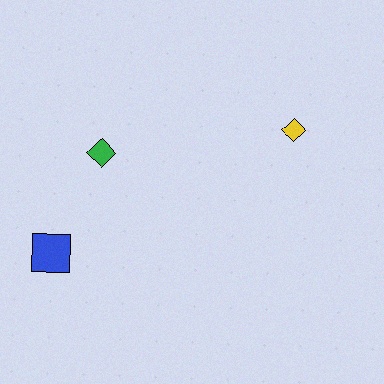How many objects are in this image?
There are 3 objects.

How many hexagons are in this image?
There are no hexagons.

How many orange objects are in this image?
There are no orange objects.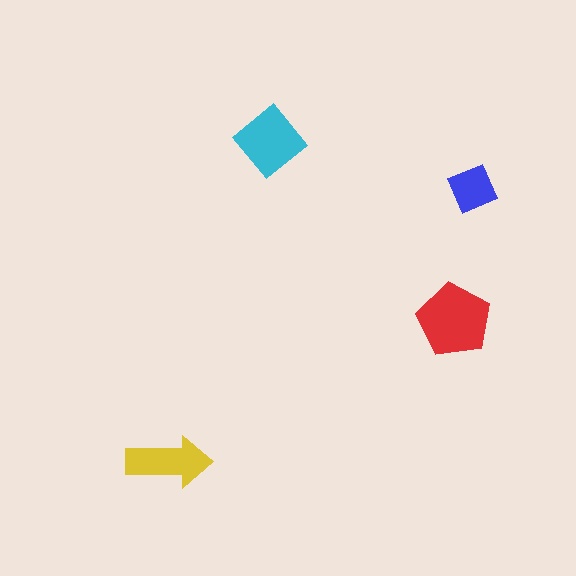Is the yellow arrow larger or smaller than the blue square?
Larger.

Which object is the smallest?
The blue square.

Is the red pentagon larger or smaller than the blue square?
Larger.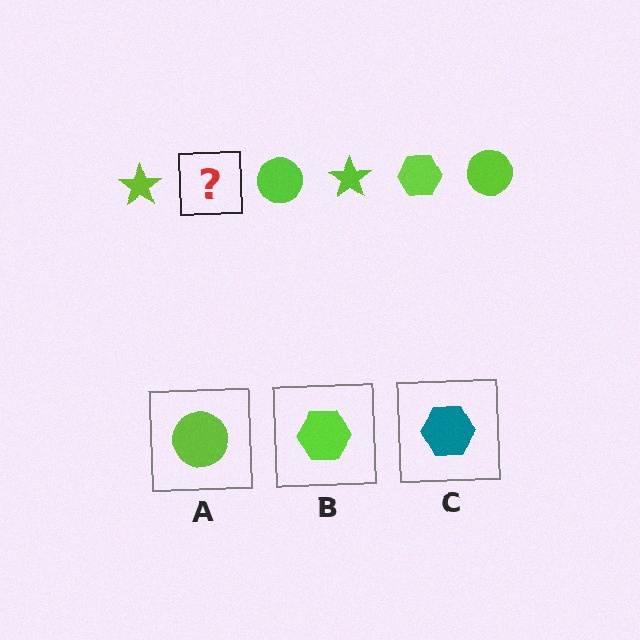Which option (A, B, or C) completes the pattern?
B.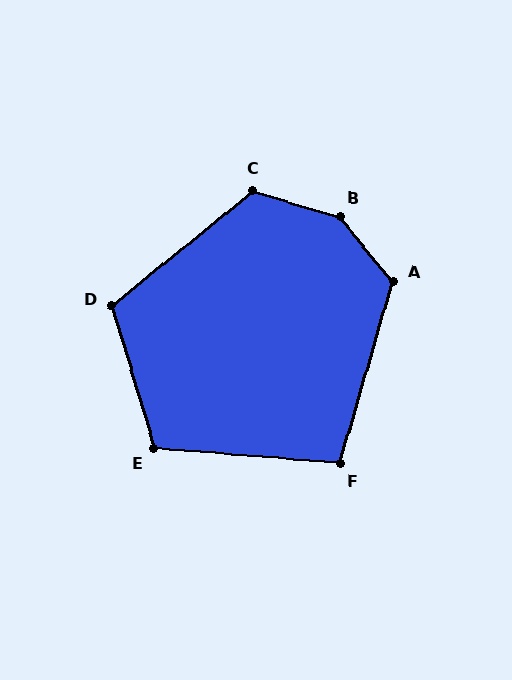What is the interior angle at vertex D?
Approximately 112 degrees (obtuse).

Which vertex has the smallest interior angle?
F, at approximately 102 degrees.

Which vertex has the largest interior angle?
B, at approximately 146 degrees.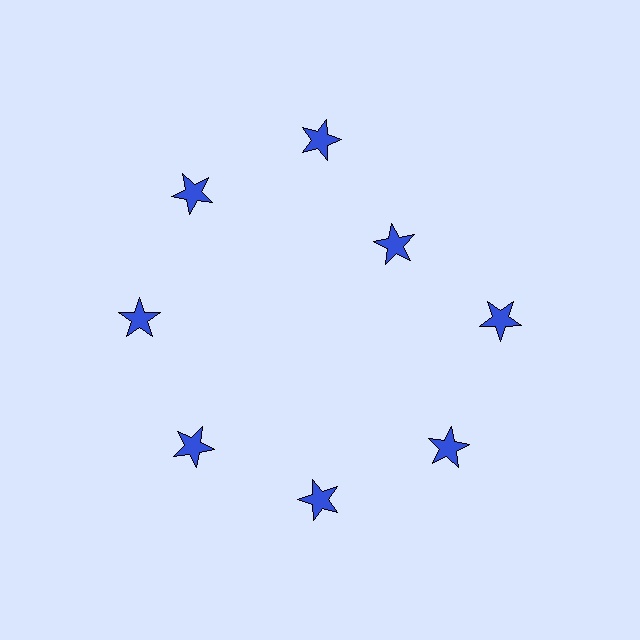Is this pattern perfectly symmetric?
No. The 8 blue stars are arranged in a ring, but one element near the 2 o'clock position is pulled inward toward the center, breaking the 8-fold rotational symmetry.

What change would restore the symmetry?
The symmetry would be restored by moving it outward, back onto the ring so that all 8 stars sit at equal angles and equal distance from the center.